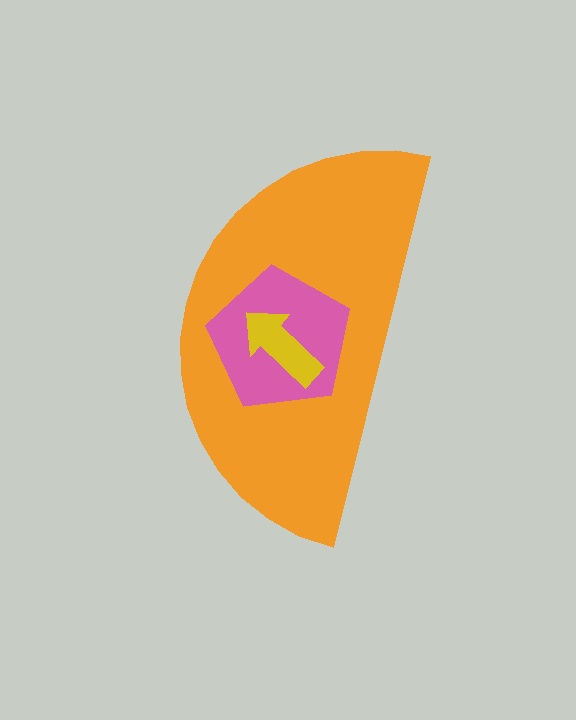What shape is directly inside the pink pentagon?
The yellow arrow.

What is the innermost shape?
The yellow arrow.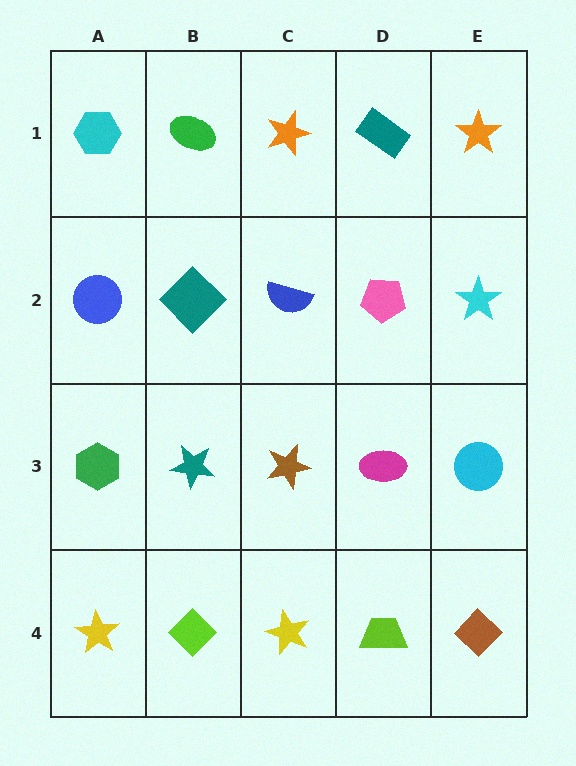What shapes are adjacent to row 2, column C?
An orange star (row 1, column C), a brown star (row 3, column C), a teal diamond (row 2, column B), a pink pentagon (row 2, column D).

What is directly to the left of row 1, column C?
A green ellipse.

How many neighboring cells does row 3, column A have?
3.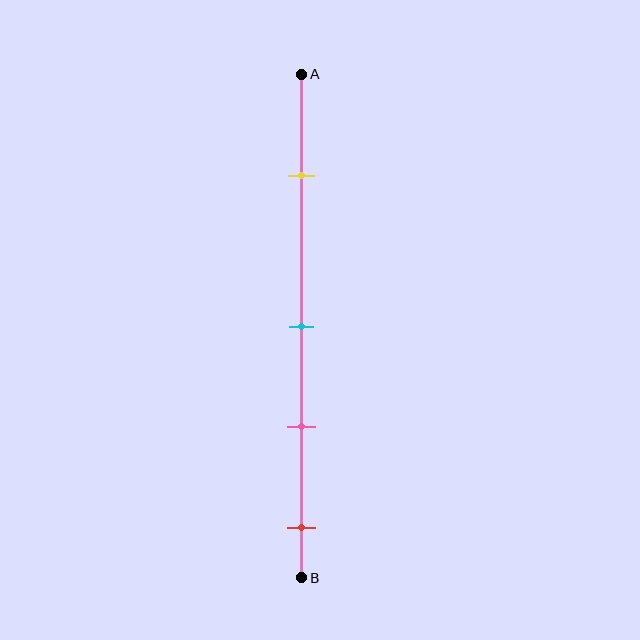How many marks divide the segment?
There are 4 marks dividing the segment.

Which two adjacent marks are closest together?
The cyan and pink marks are the closest adjacent pair.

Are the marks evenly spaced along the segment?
No, the marks are not evenly spaced.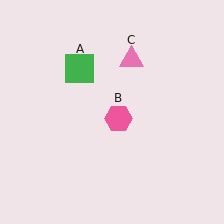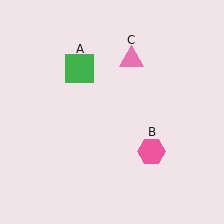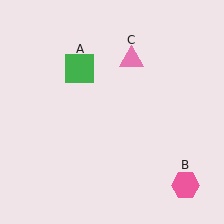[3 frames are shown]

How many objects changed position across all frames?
1 object changed position: pink hexagon (object B).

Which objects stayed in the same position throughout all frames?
Green square (object A) and pink triangle (object C) remained stationary.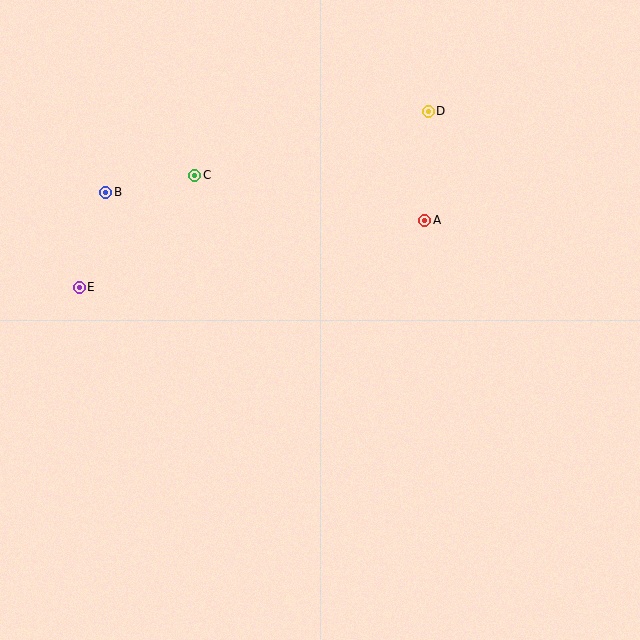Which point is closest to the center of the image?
Point A at (425, 220) is closest to the center.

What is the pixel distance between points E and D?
The distance between E and D is 391 pixels.